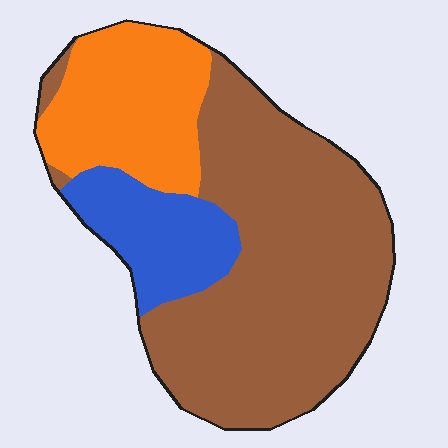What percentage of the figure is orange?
Orange takes up about one quarter (1/4) of the figure.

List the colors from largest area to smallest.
From largest to smallest: brown, orange, blue.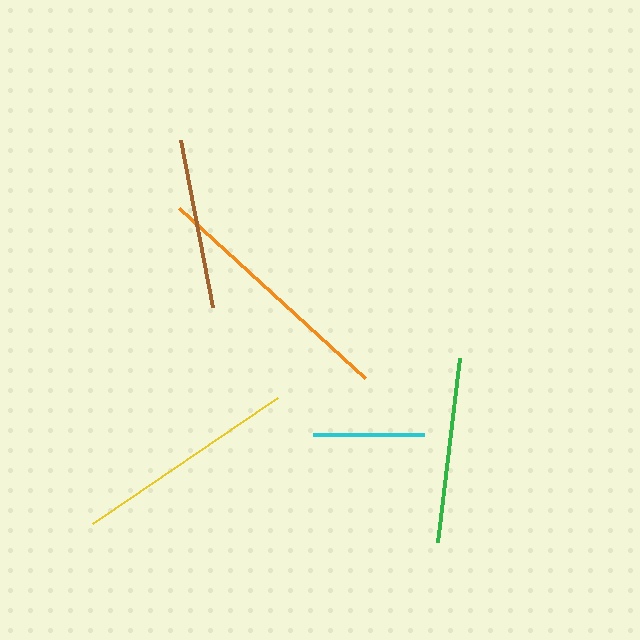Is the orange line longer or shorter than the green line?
The orange line is longer than the green line.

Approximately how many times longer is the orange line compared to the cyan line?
The orange line is approximately 2.3 times the length of the cyan line.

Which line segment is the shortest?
The cyan line is the shortest at approximately 111 pixels.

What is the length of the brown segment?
The brown segment is approximately 170 pixels long.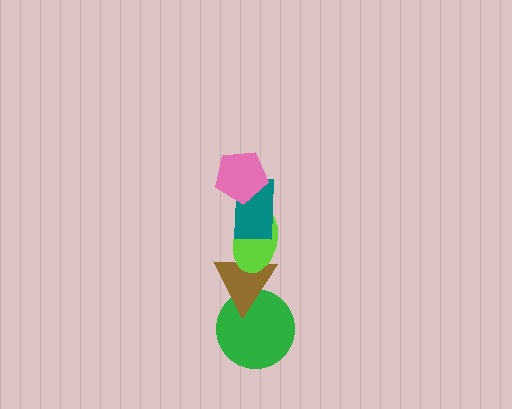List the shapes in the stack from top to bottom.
From top to bottom: the pink pentagon, the teal rectangle, the lime ellipse, the brown triangle, the green circle.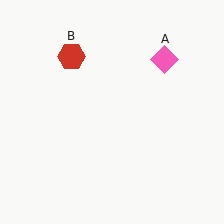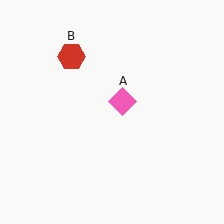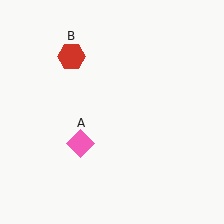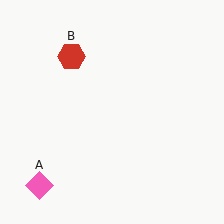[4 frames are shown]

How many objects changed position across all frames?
1 object changed position: pink diamond (object A).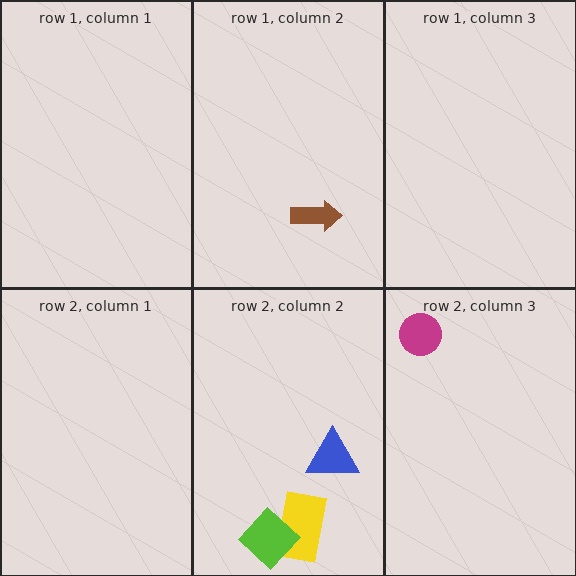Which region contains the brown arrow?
The row 1, column 2 region.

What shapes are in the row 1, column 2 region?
The brown arrow.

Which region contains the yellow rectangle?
The row 2, column 2 region.